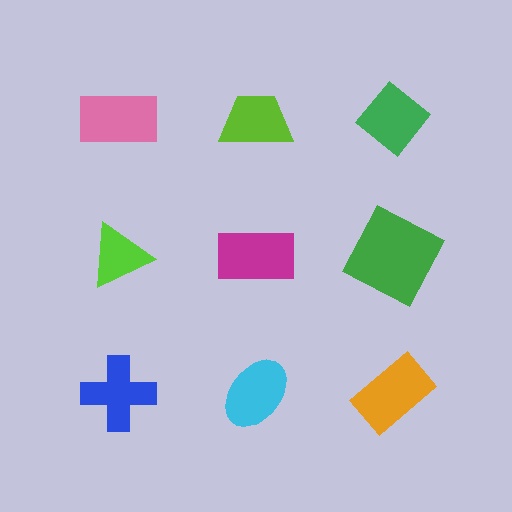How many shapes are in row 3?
3 shapes.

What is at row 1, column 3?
A green diamond.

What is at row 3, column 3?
An orange rectangle.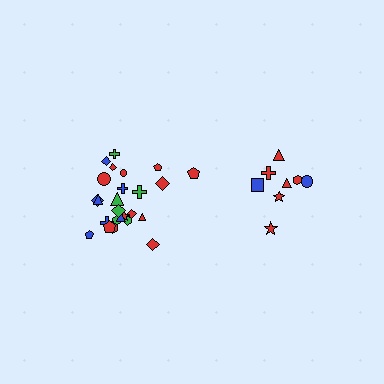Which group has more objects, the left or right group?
The left group.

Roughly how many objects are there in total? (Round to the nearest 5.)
Roughly 35 objects in total.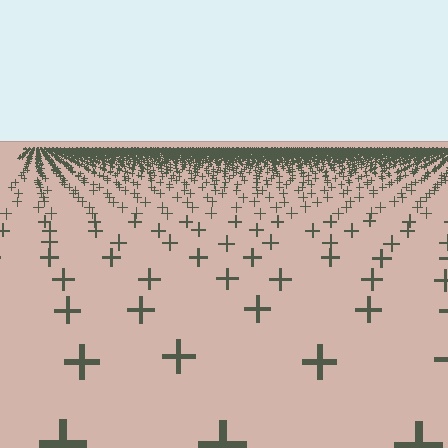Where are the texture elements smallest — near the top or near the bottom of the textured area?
Near the top.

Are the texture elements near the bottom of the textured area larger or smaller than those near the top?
Larger. Near the bottom, elements are closer to the viewer and appear at a bigger on-screen size.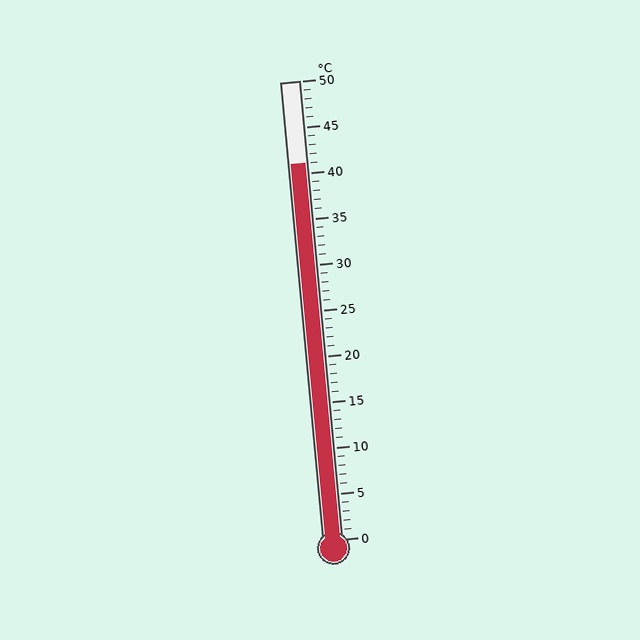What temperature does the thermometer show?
The thermometer shows approximately 41°C.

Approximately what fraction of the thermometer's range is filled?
The thermometer is filled to approximately 80% of its range.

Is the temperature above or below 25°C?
The temperature is above 25°C.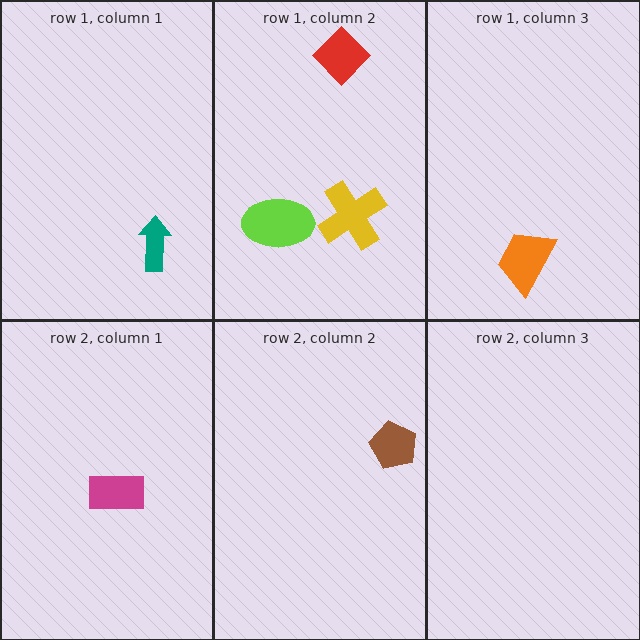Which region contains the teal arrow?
The row 1, column 1 region.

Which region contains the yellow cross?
The row 1, column 2 region.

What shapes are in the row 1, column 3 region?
The orange trapezoid.